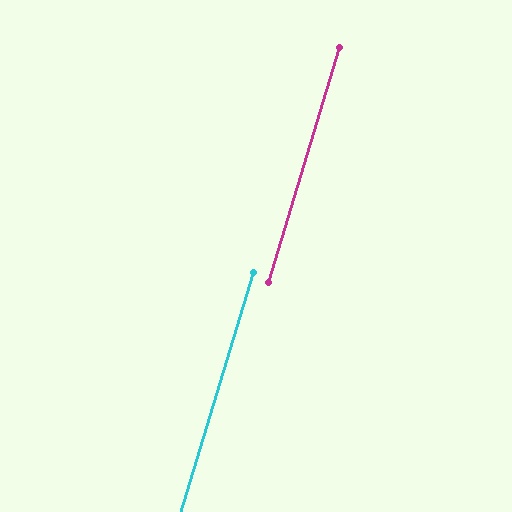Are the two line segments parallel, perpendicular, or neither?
Parallel — their directions differ by only 0.1°.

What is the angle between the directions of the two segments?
Approximately 0 degrees.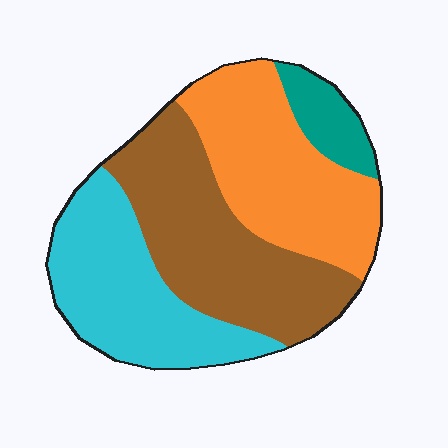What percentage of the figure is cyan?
Cyan covers roughly 30% of the figure.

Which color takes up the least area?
Teal, at roughly 10%.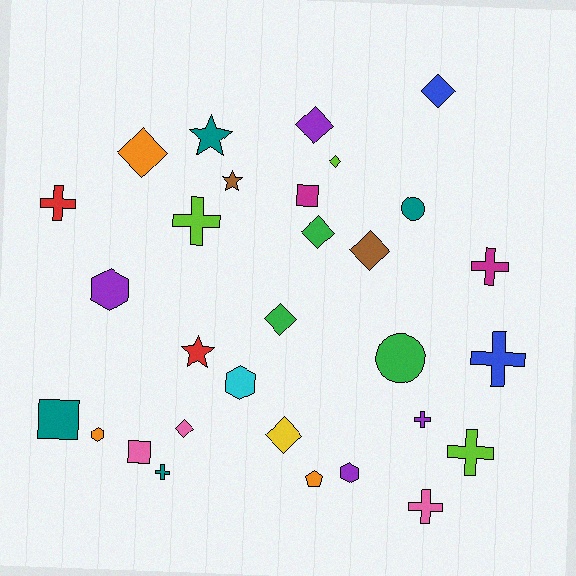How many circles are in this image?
There are 2 circles.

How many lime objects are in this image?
There are 3 lime objects.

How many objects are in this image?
There are 30 objects.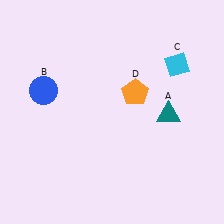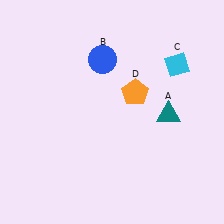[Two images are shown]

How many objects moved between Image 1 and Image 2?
1 object moved between the two images.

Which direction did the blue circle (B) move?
The blue circle (B) moved right.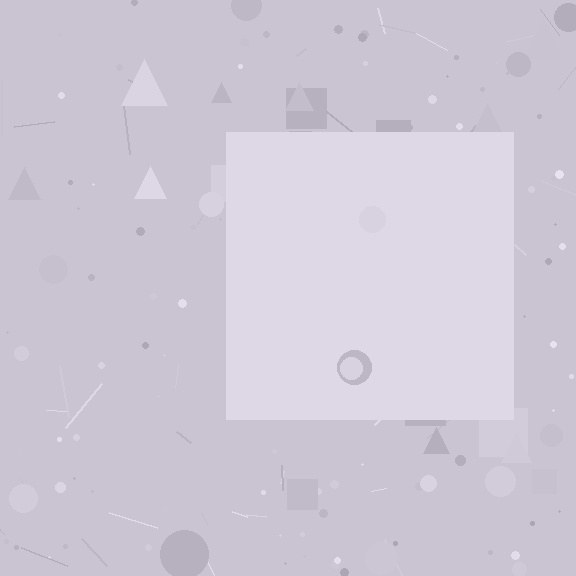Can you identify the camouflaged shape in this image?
The camouflaged shape is a square.